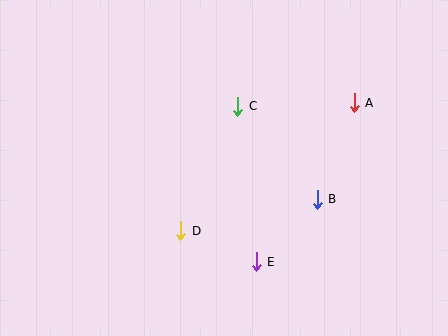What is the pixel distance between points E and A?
The distance between E and A is 187 pixels.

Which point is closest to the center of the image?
Point C at (238, 106) is closest to the center.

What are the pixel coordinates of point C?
Point C is at (238, 106).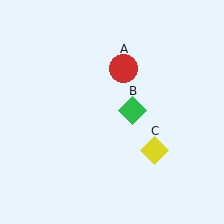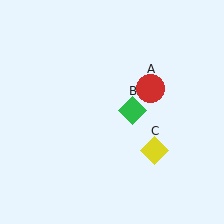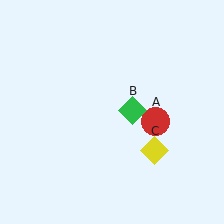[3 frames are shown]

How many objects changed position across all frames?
1 object changed position: red circle (object A).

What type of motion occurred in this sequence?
The red circle (object A) rotated clockwise around the center of the scene.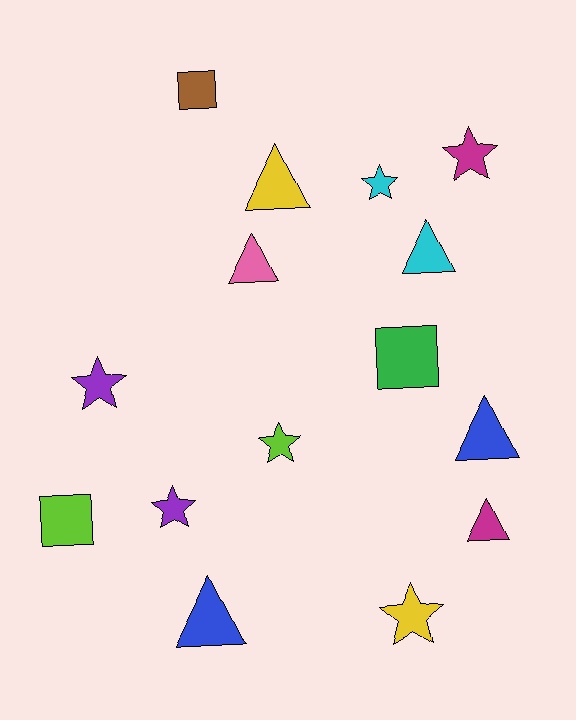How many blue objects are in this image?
There are 2 blue objects.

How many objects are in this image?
There are 15 objects.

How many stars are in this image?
There are 6 stars.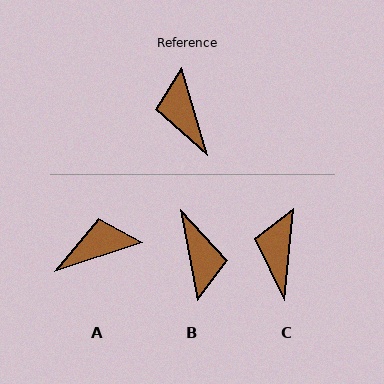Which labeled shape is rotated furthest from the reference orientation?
B, about 175 degrees away.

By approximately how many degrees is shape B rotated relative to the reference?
Approximately 175 degrees counter-clockwise.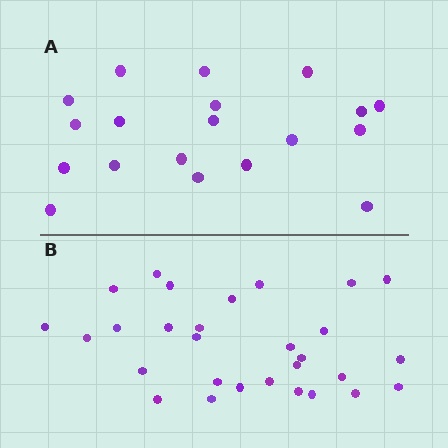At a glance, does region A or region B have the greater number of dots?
Region B (the bottom region) has more dots.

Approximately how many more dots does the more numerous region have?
Region B has roughly 10 or so more dots than region A.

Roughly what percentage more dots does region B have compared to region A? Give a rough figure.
About 55% more.